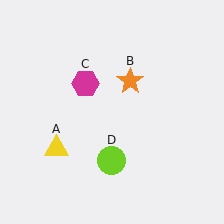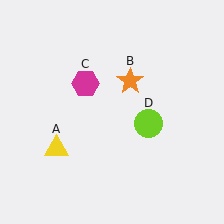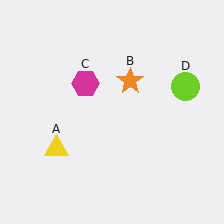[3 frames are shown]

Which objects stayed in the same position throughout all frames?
Yellow triangle (object A) and orange star (object B) and magenta hexagon (object C) remained stationary.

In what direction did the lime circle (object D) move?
The lime circle (object D) moved up and to the right.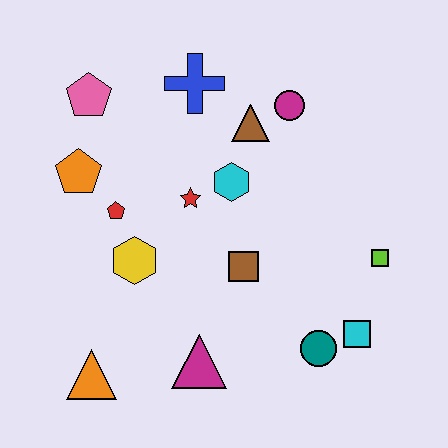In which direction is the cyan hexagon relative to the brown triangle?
The cyan hexagon is below the brown triangle.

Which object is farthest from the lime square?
The pink pentagon is farthest from the lime square.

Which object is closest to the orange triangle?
The magenta triangle is closest to the orange triangle.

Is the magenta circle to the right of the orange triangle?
Yes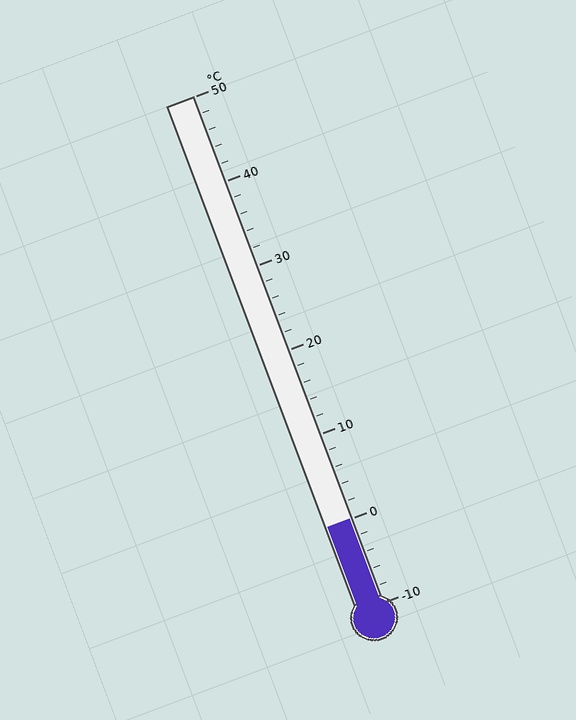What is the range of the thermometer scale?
The thermometer scale ranges from -10°C to 50°C.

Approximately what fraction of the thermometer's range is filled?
The thermometer is filled to approximately 15% of its range.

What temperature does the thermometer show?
The thermometer shows approximately 0°C.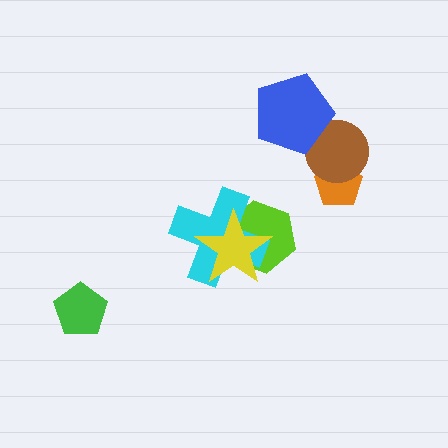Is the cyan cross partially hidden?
Yes, it is partially covered by another shape.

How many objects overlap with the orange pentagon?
1 object overlaps with the orange pentagon.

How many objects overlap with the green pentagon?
0 objects overlap with the green pentagon.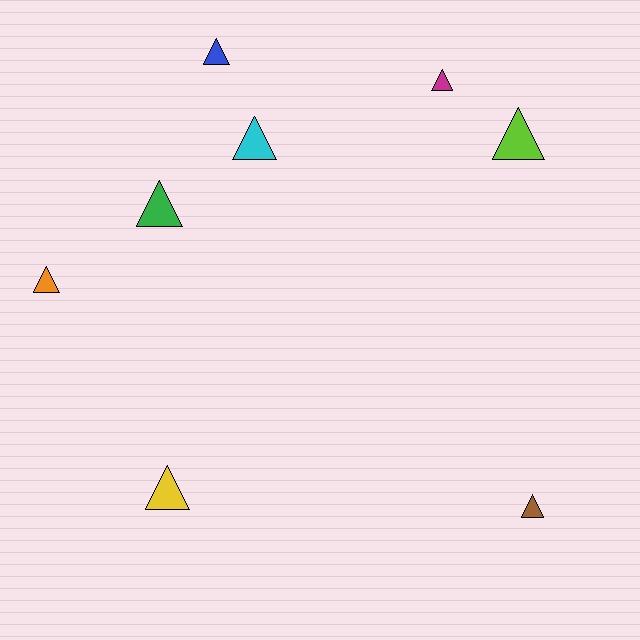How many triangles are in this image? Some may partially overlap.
There are 8 triangles.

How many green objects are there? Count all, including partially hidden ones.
There is 1 green object.